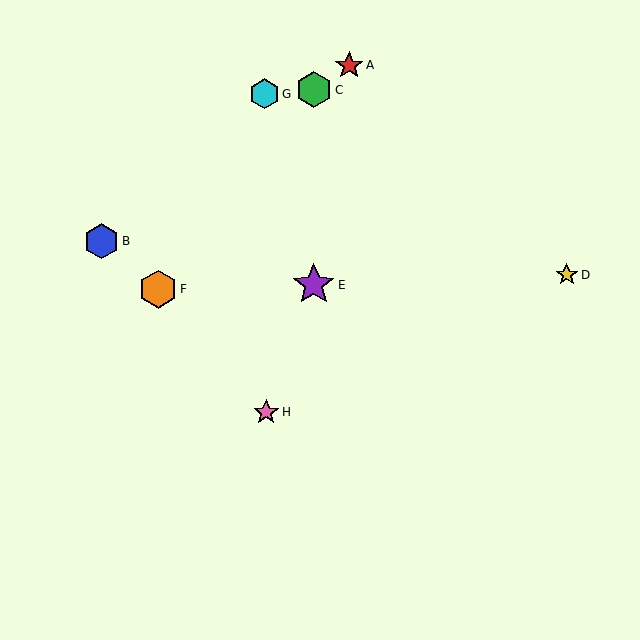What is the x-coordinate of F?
Object F is at x≈158.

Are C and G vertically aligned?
No, C is at x≈314 and G is at x≈265.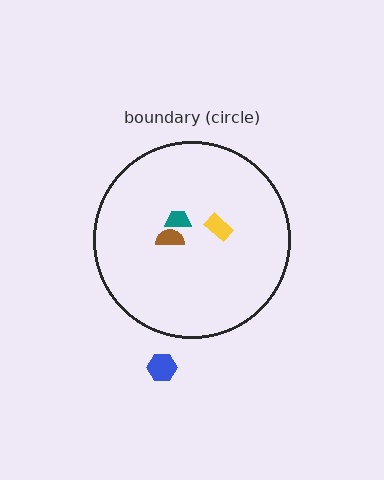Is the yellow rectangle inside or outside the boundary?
Inside.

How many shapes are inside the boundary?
3 inside, 1 outside.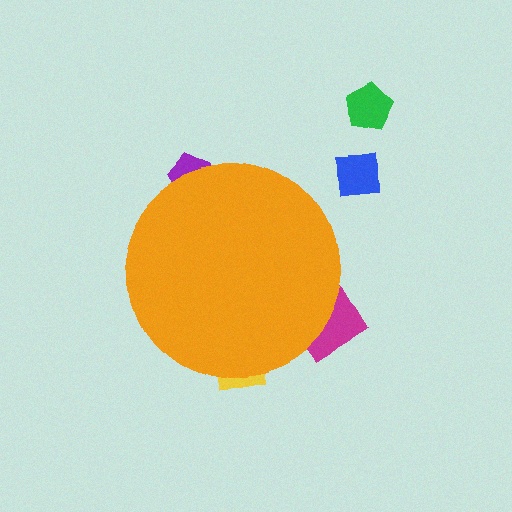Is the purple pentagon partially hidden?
Yes, the purple pentagon is partially hidden behind the orange circle.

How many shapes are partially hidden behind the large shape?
3 shapes are partially hidden.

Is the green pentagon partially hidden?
No, the green pentagon is fully visible.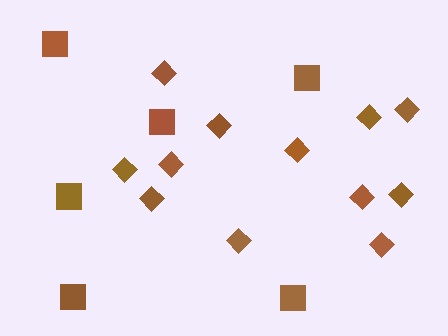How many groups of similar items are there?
There are 2 groups: one group of squares (6) and one group of diamonds (12).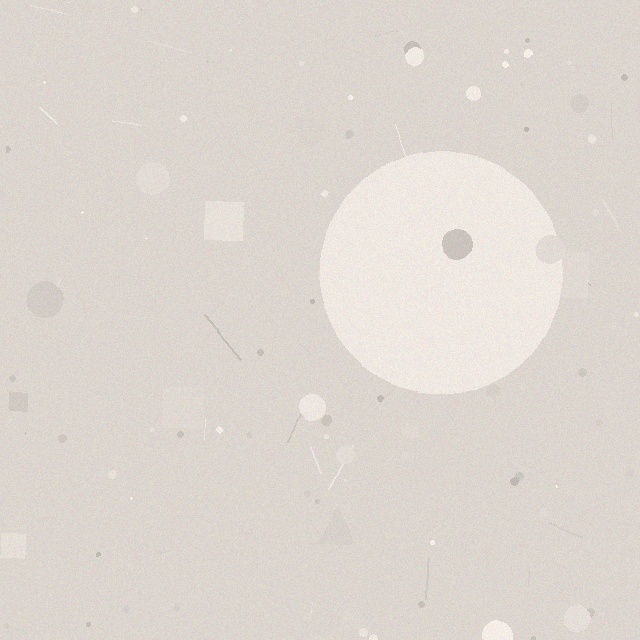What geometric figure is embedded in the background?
A circle is embedded in the background.